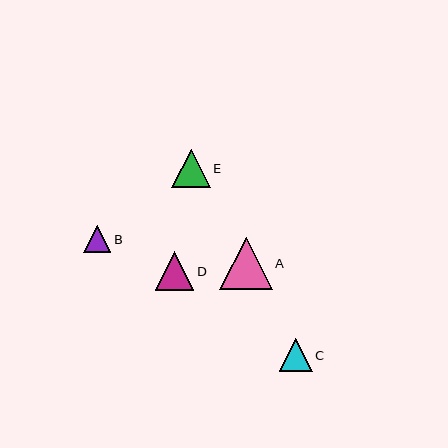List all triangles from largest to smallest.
From largest to smallest: A, E, D, C, B.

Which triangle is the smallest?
Triangle B is the smallest with a size of approximately 27 pixels.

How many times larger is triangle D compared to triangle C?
Triangle D is approximately 1.2 times the size of triangle C.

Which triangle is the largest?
Triangle A is the largest with a size of approximately 52 pixels.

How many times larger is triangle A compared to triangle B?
Triangle A is approximately 1.9 times the size of triangle B.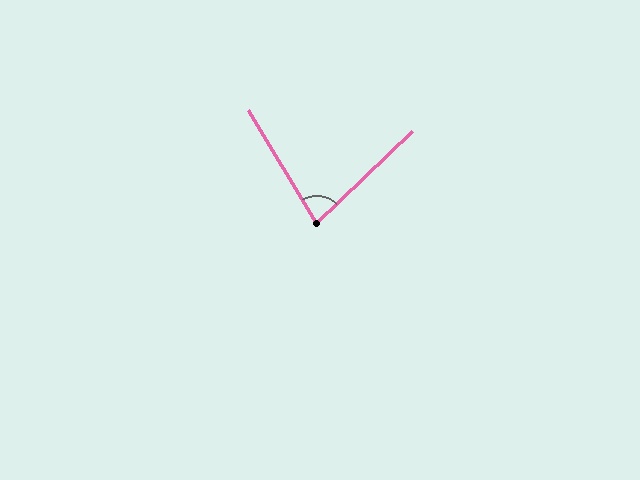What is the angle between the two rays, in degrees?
Approximately 77 degrees.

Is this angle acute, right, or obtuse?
It is acute.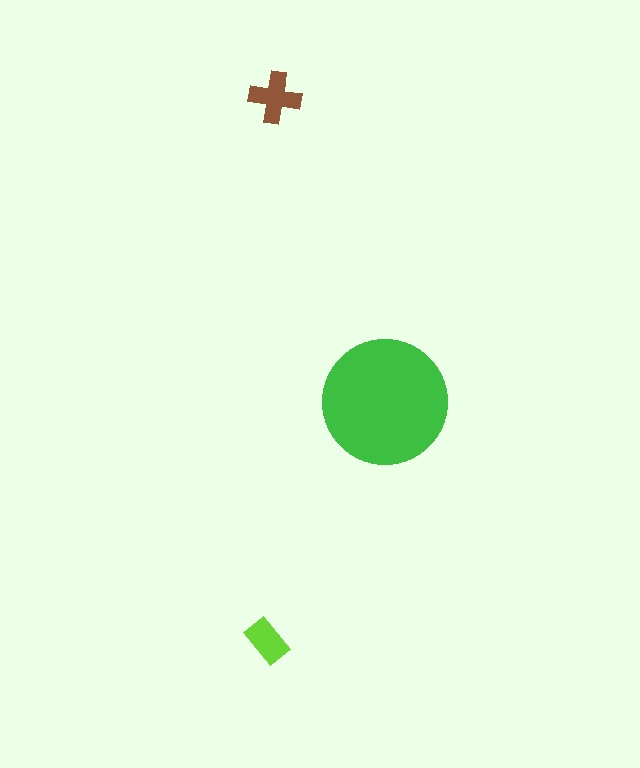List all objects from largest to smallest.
The green circle, the brown cross, the lime rectangle.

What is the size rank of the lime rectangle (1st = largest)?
3rd.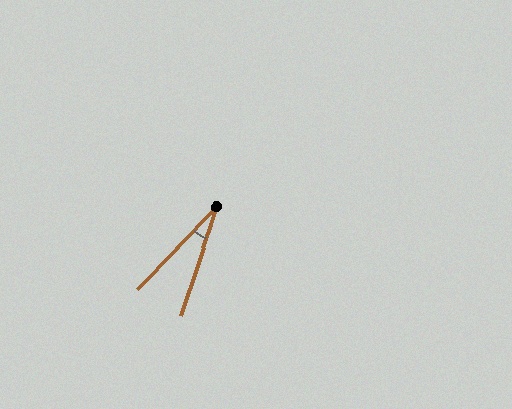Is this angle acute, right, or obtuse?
It is acute.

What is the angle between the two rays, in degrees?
Approximately 26 degrees.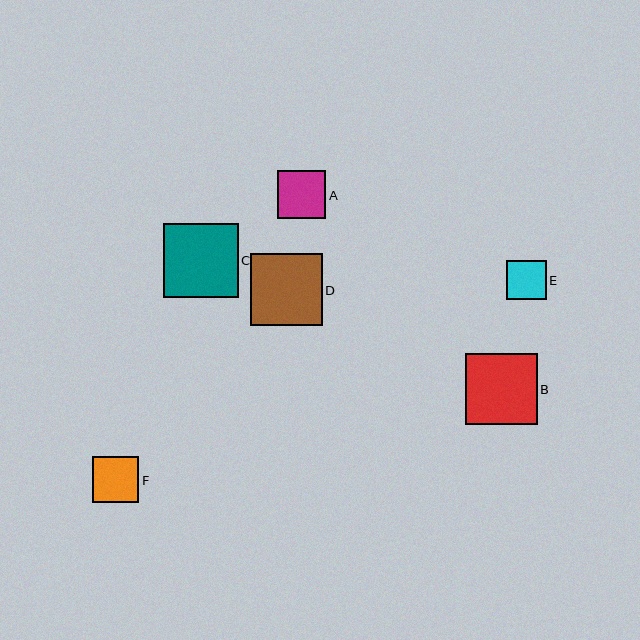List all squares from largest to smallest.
From largest to smallest: C, D, B, A, F, E.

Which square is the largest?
Square C is the largest with a size of approximately 74 pixels.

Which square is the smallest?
Square E is the smallest with a size of approximately 39 pixels.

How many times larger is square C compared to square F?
Square C is approximately 1.6 times the size of square F.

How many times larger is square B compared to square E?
Square B is approximately 1.8 times the size of square E.